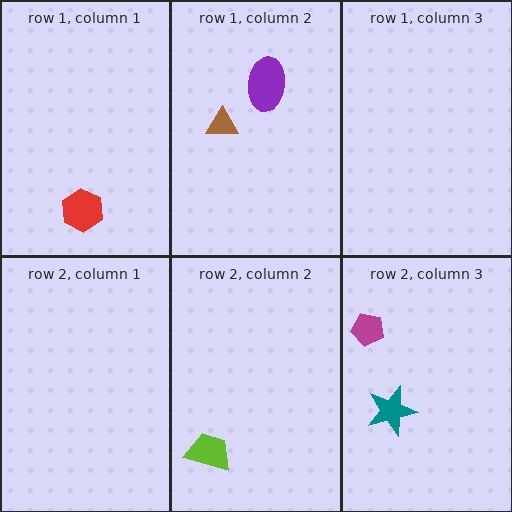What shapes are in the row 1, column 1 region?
The red hexagon.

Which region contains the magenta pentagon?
The row 2, column 3 region.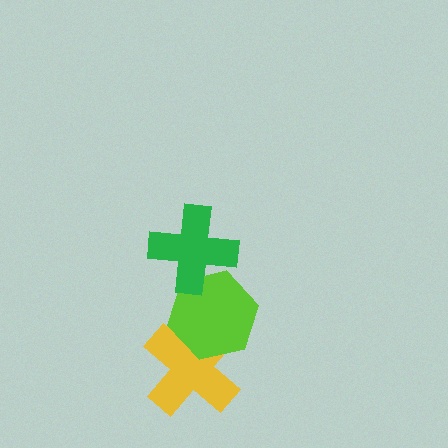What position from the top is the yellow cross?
The yellow cross is 3rd from the top.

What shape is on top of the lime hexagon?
The green cross is on top of the lime hexagon.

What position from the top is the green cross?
The green cross is 1st from the top.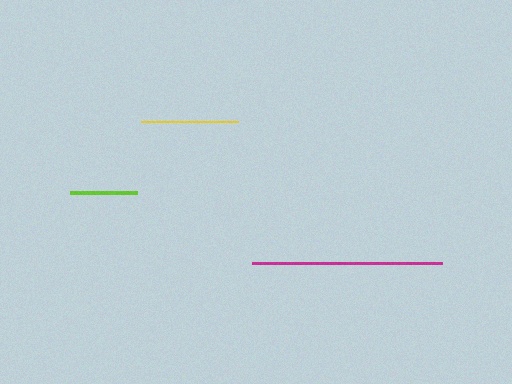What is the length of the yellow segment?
The yellow segment is approximately 97 pixels long.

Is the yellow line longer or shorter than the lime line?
The yellow line is longer than the lime line.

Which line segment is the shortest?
The lime line is the shortest at approximately 67 pixels.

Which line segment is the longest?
The magenta line is the longest at approximately 189 pixels.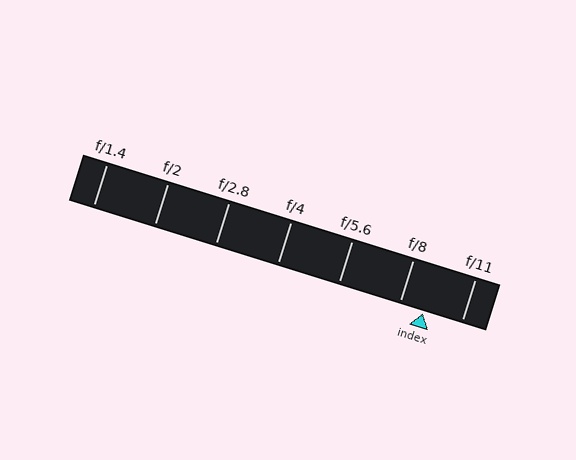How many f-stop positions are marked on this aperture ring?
There are 7 f-stop positions marked.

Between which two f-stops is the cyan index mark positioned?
The index mark is between f/8 and f/11.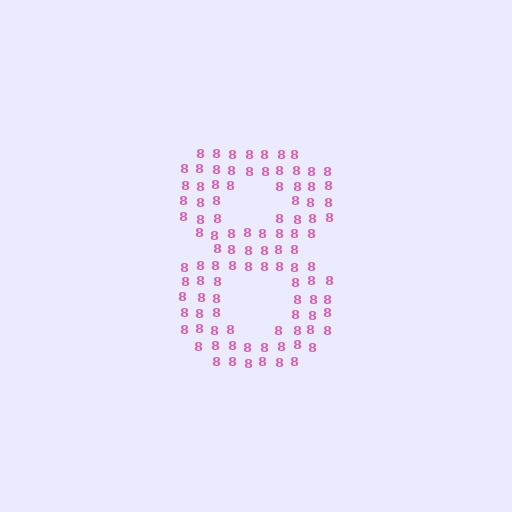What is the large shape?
The large shape is the digit 8.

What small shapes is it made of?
It is made of small digit 8's.